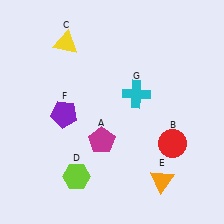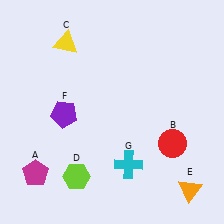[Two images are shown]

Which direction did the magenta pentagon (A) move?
The magenta pentagon (A) moved left.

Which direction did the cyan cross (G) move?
The cyan cross (G) moved down.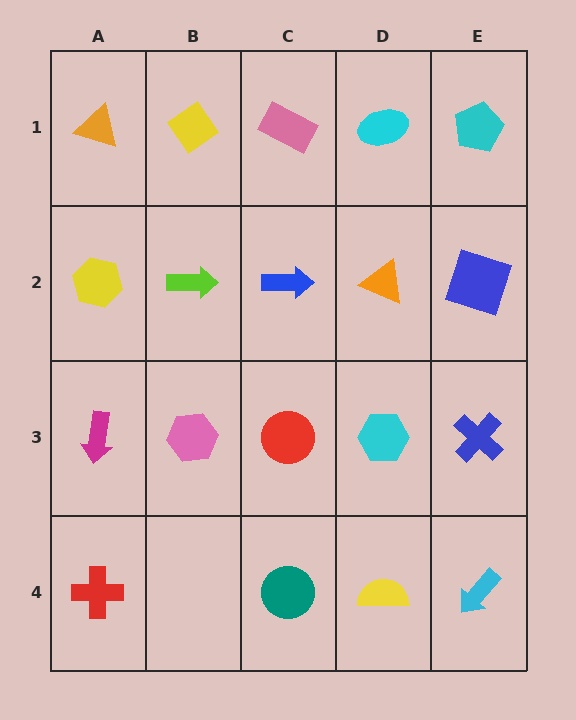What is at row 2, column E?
A blue square.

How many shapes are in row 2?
5 shapes.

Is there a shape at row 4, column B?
No, that cell is empty.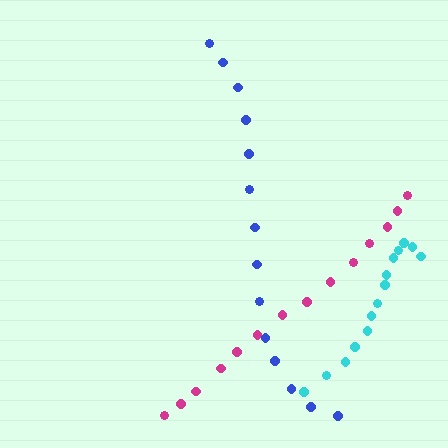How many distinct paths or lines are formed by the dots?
There are 3 distinct paths.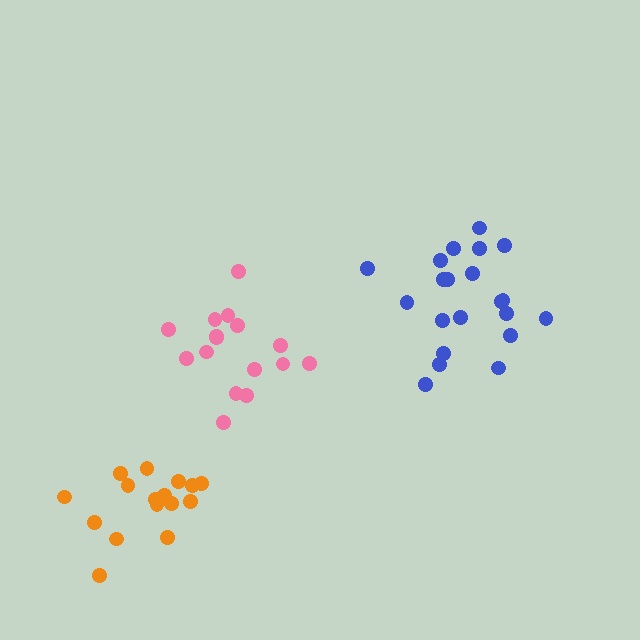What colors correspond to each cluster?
The clusters are colored: blue, pink, orange.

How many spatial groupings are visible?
There are 3 spatial groupings.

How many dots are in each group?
Group 1: 21 dots, Group 2: 16 dots, Group 3: 16 dots (53 total).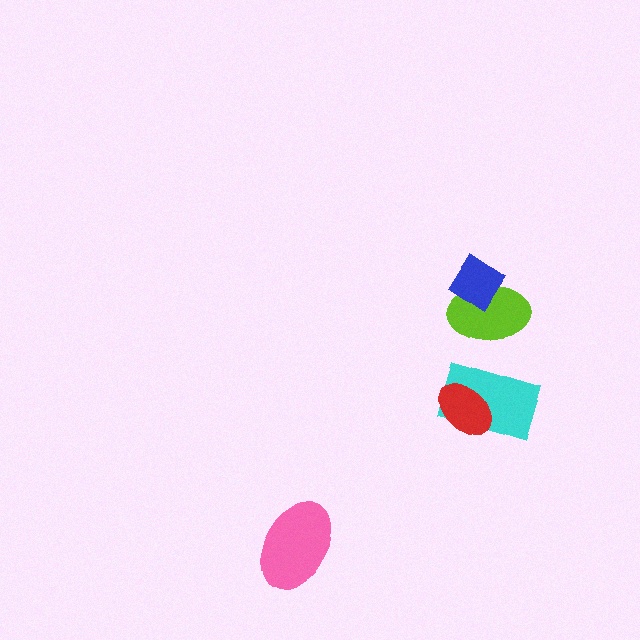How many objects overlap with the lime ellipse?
1 object overlaps with the lime ellipse.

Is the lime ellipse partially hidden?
Yes, it is partially covered by another shape.